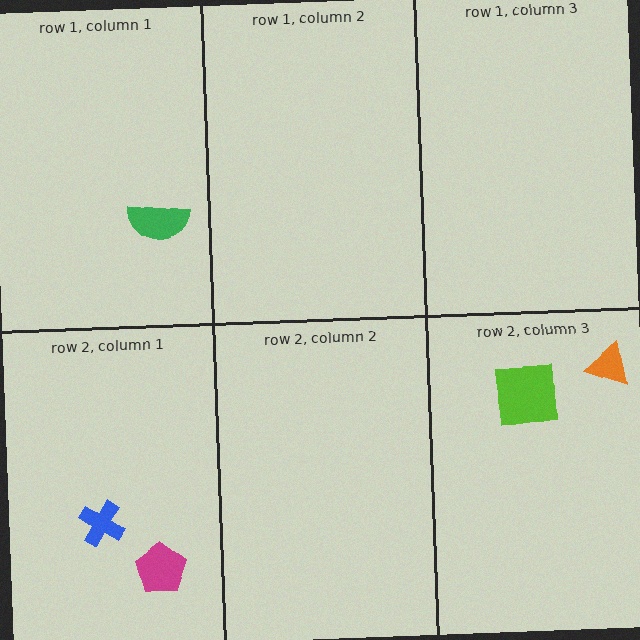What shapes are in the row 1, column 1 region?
The green semicircle.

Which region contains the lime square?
The row 2, column 3 region.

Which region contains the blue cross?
The row 2, column 1 region.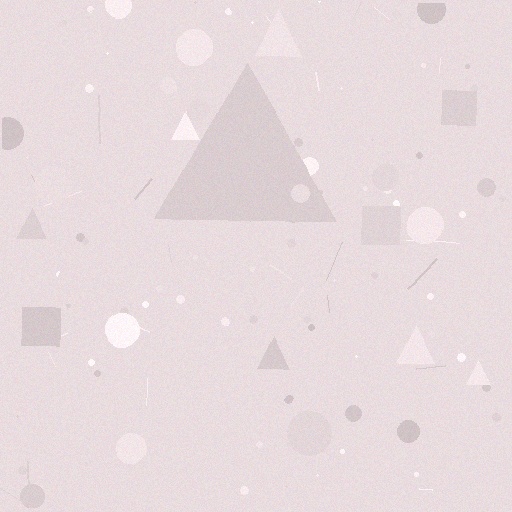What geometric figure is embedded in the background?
A triangle is embedded in the background.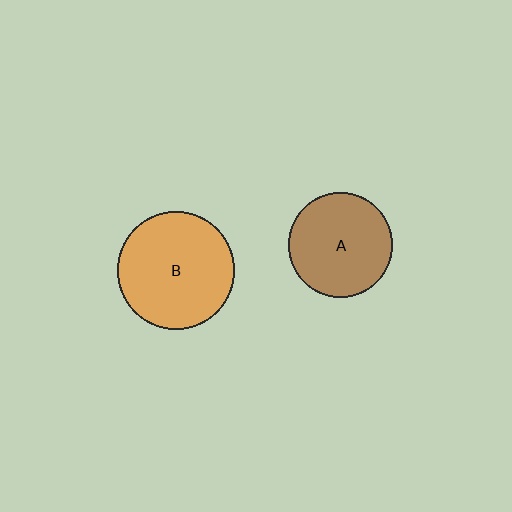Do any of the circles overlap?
No, none of the circles overlap.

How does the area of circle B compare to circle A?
Approximately 1.3 times.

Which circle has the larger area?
Circle B (orange).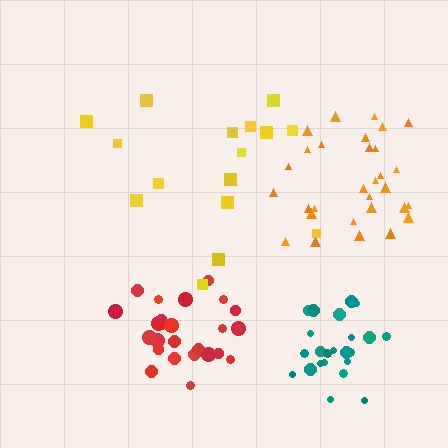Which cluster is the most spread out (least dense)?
Yellow.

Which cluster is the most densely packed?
Teal.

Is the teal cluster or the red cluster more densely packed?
Teal.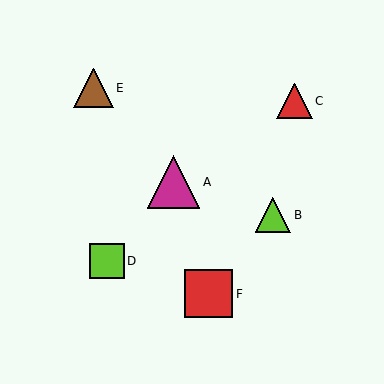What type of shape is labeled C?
Shape C is a red triangle.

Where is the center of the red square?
The center of the red square is at (208, 294).